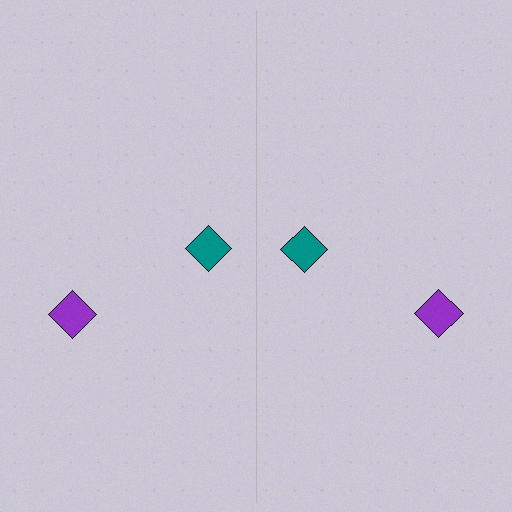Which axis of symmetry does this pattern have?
The pattern has a vertical axis of symmetry running through the center of the image.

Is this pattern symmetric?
Yes, this pattern has bilateral (reflection) symmetry.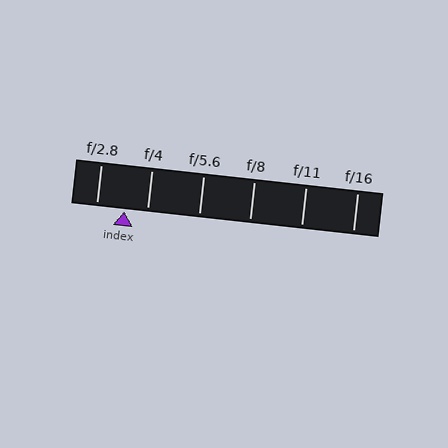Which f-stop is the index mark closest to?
The index mark is closest to f/4.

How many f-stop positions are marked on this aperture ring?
There are 6 f-stop positions marked.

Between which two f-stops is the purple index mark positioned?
The index mark is between f/2.8 and f/4.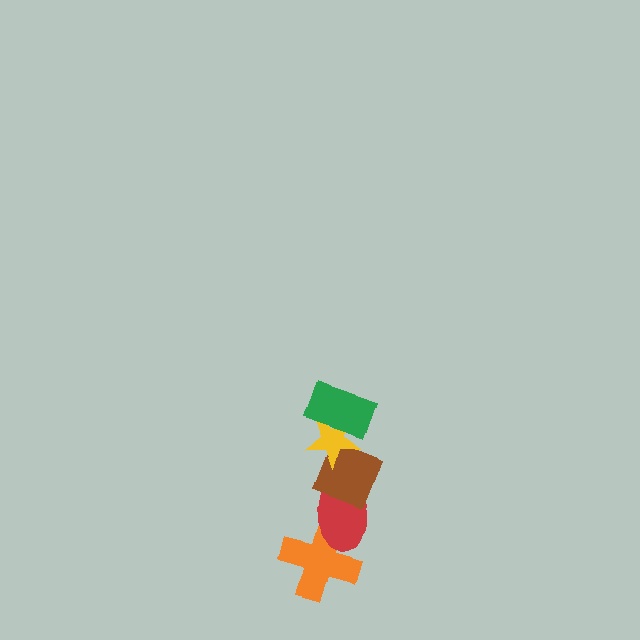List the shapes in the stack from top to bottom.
From top to bottom: the green rectangle, the yellow star, the brown diamond, the red ellipse, the orange cross.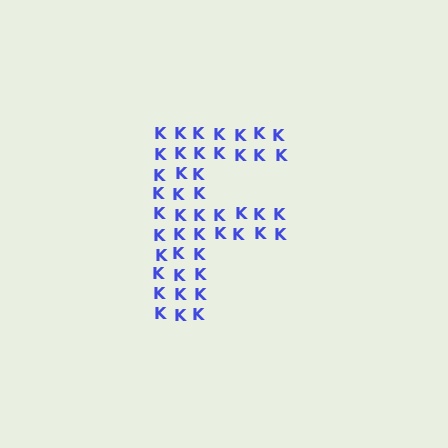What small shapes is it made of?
It is made of small letter K's.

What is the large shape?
The large shape is the letter F.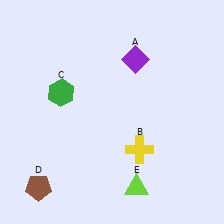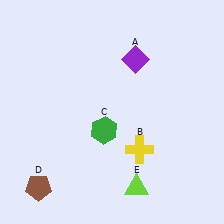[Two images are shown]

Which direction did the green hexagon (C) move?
The green hexagon (C) moved right.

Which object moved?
The green hexagon (C) moved right.